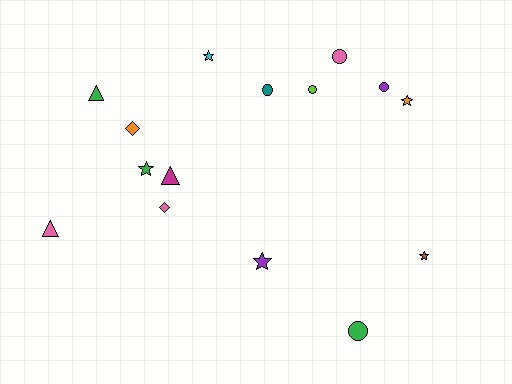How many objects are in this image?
There are 15 objects.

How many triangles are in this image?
There are 3 triangles.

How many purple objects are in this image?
There are 2 purple objects.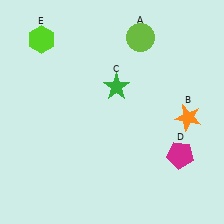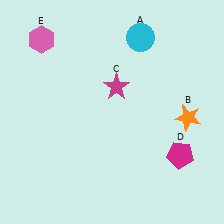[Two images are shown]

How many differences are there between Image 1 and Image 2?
There are 3 differences between the two images.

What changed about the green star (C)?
In Image 1, C is green. In Image 2, it changed to magenta.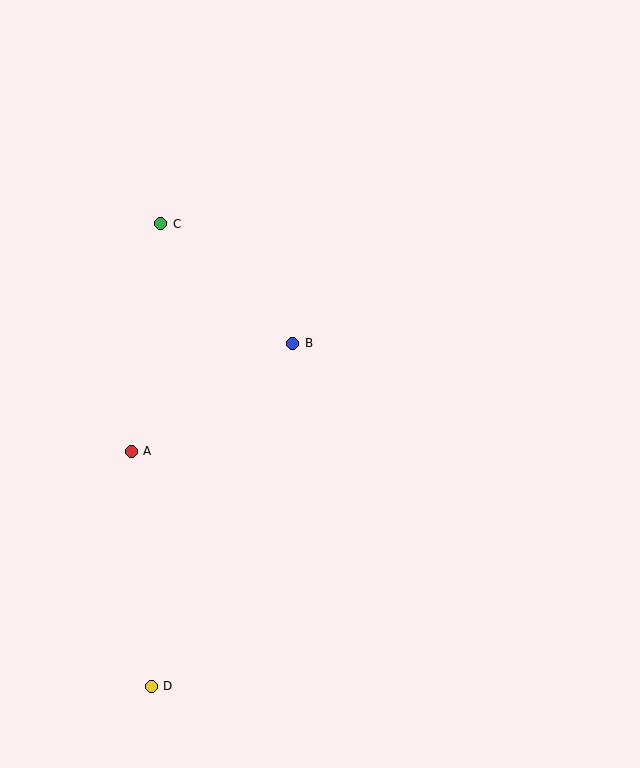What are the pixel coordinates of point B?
Point B is at (293, 343).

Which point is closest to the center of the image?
Point B at (293, 343) is closest to the center.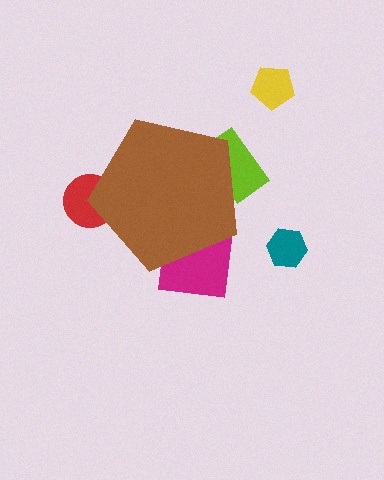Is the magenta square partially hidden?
Yes, the magenta square is partially hidden behind the brown pentagon.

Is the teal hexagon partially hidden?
No, the teal hexagon is fully visible.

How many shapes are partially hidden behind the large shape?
3 shapes are partially hidden.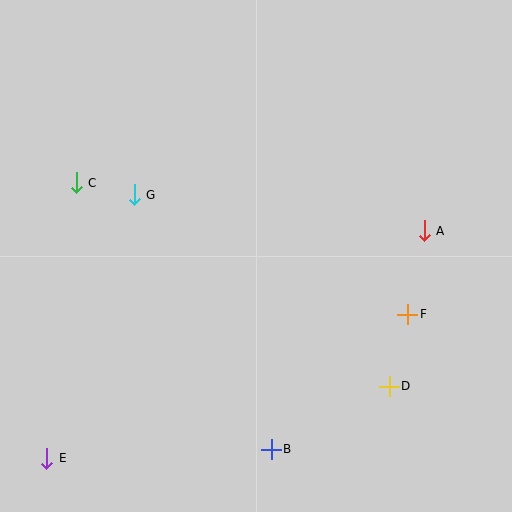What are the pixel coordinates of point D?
Point D is at (389, 386).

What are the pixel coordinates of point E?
Point E is at (47, 458).